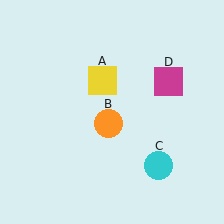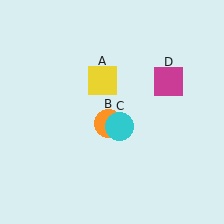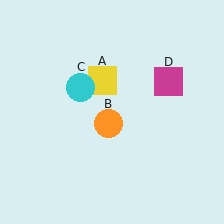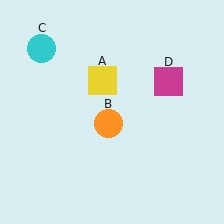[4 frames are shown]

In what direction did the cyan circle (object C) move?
The cyan circle (object C) moved up and to the left.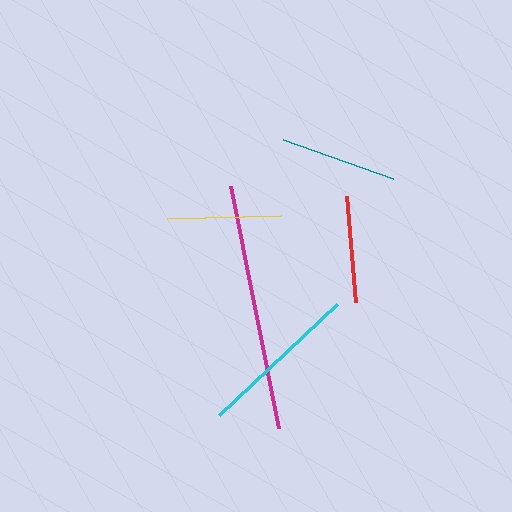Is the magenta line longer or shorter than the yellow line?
The magenta line is longer than the yellow line.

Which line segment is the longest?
The magenta line is the longest at approximately 247 pixels.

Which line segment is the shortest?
The red line is the shortest at approximately 107 pixels.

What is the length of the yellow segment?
The yellow segment is approximately 114 pixels long.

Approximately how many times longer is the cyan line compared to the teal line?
The cyan line is approximately 1.4 times the length of the teal line.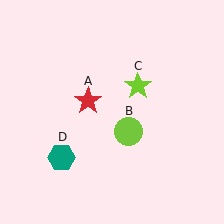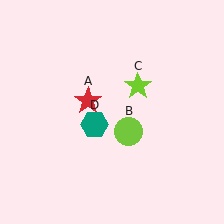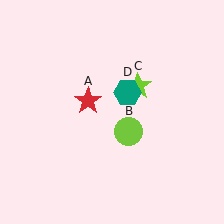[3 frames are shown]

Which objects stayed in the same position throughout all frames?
Red star (object A) and lime circle (object B) and lime star (object C) remained stationary.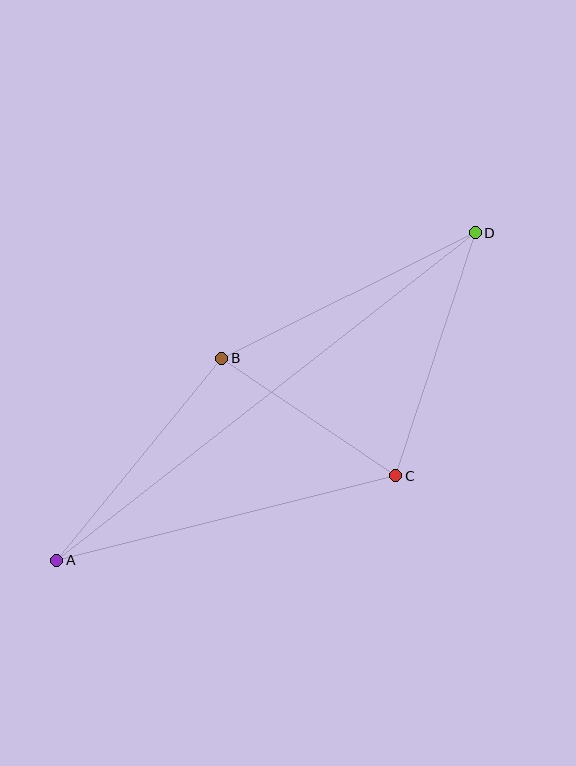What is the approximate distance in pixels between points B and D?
The distance between B and D is approximately 283 pixels.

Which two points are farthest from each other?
Points A and D are farthest from each other.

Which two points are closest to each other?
Points B and C are closest to each other.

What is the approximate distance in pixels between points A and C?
The distance between A and C is approximately 349 pixels.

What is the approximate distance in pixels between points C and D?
The distance between C and D is approximately 256 pixels.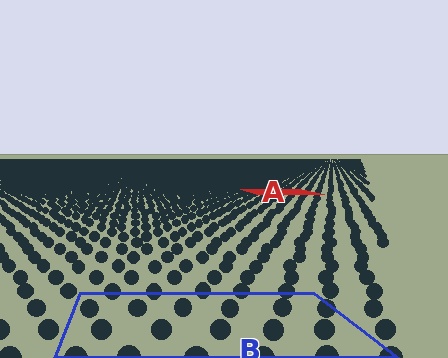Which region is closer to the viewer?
Region B is closer. The texture elements there are larger and more spread out.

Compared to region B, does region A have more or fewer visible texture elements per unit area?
Region A has more texture elements per unit area — they are packed more densely because it is farther away.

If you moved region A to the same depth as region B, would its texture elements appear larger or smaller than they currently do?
They would appear larger. At a closer depth, the same texture elements are projected at a bigger on-screen size.